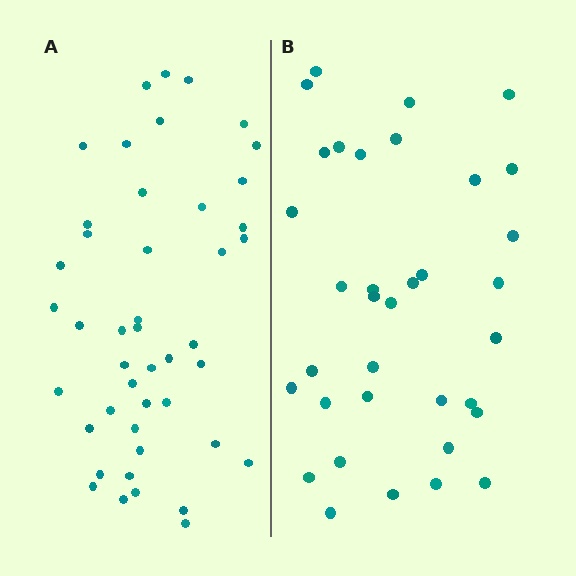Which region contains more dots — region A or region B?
Region A (the left region) has more dots.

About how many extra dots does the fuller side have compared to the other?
Region A has roughly 10 or so more dots than region B.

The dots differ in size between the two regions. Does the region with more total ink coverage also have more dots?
No. Region B has more total ink coverage because its dots are larger, but region A actually contains more individual dots. Total area can be misleading — the number of items is what matters here.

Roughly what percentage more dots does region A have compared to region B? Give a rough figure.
About 30% more.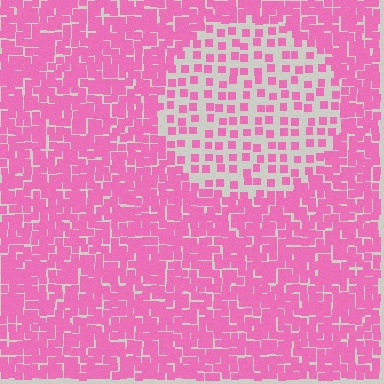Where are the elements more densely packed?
The elements are more densely packed outside the circle boundary.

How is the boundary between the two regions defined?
The boundary is defined by a change in element density (approximately 2.5x ratio). All elements are the same color, size, and shape.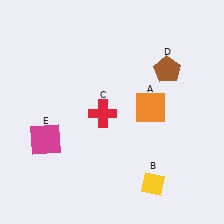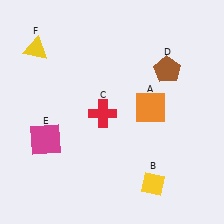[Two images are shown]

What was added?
A yellow triangle (F) was added in Image 2.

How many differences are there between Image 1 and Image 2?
There is 1 difference between the two images.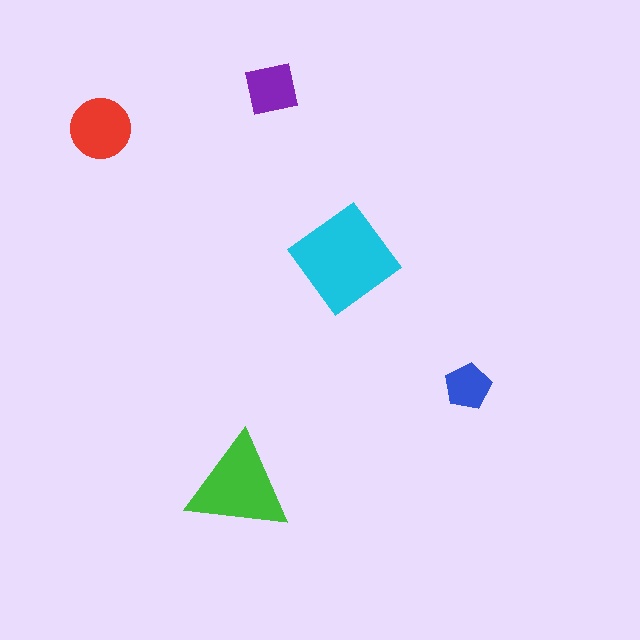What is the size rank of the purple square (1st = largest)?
4th.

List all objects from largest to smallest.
The cyan diamond, the green triangle, the red circle, the purple square, the blue pentagon.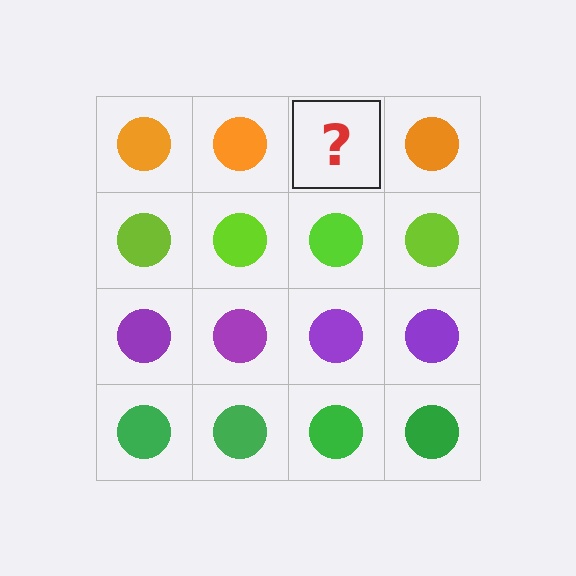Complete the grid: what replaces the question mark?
The question mark should be replaced with an orange circle.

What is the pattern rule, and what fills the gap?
The rule is that each row has a consistent color. The gap should be filled with an orange circle.